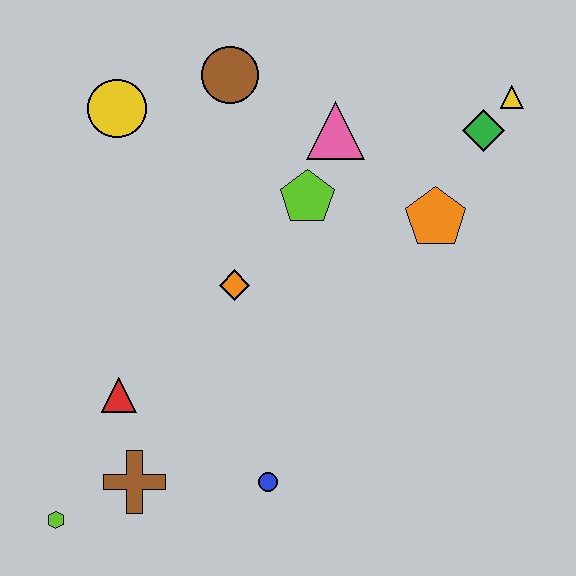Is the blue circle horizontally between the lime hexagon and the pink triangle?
Yes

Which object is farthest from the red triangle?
The yellow triangle is farthest from the red triangle.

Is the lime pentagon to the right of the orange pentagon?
No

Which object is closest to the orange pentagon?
The green diamond is closest to the orange pentagon.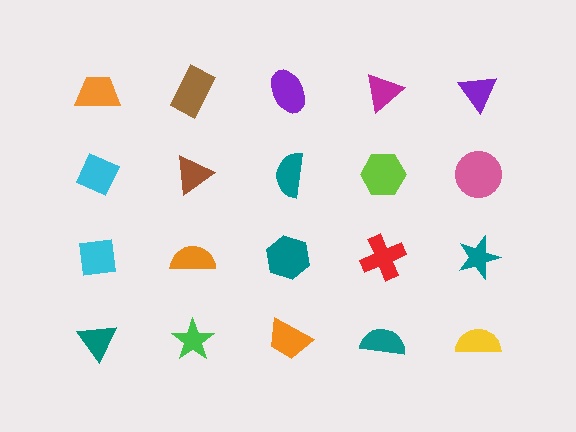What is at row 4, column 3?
An orange trapezoid.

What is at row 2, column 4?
A lime hexagon.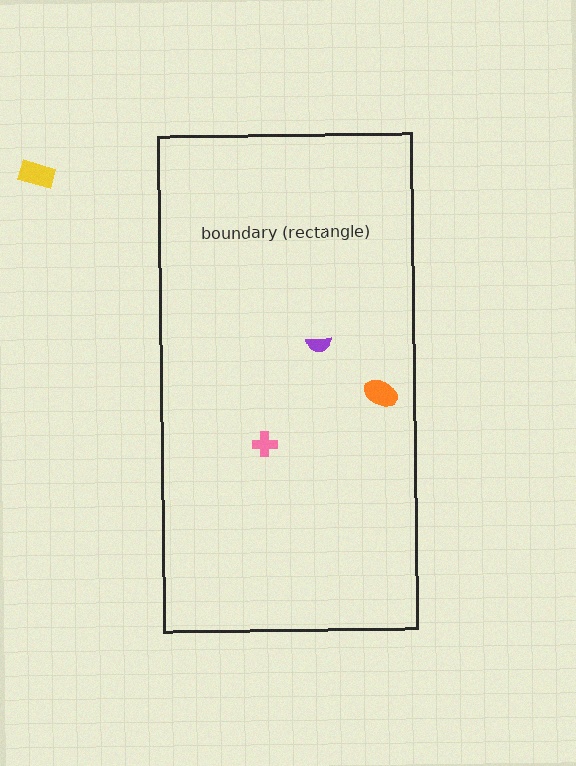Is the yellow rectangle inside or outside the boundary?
Outside.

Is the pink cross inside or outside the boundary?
Inside.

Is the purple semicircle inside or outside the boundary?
Inside.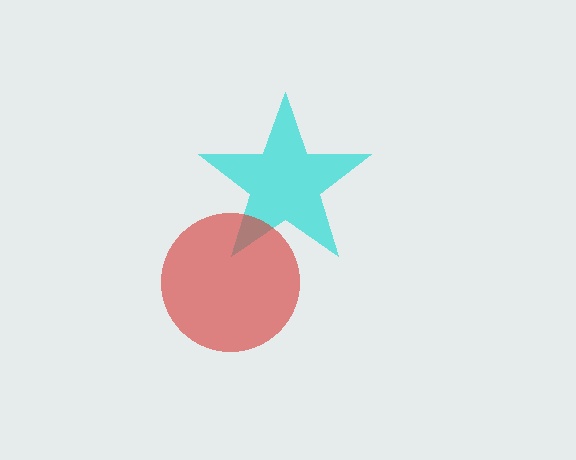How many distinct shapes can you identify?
There are 2 distinct shapes: a cyan star, a red circle.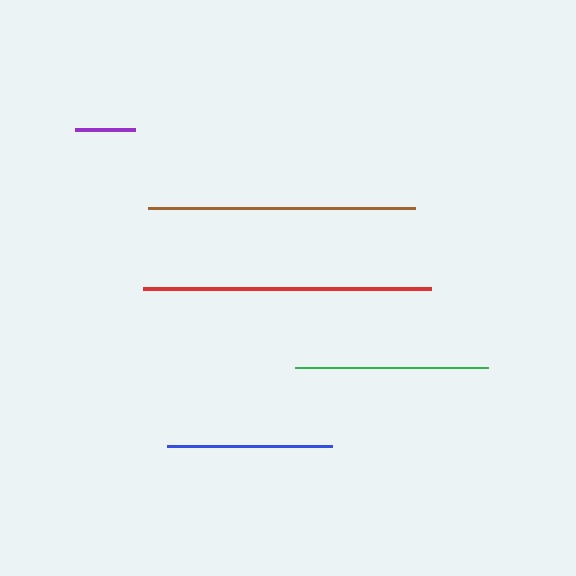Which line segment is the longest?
The red line is the longest at approximately 288 pixels.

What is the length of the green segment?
The green segment is approximately 193 pixels long.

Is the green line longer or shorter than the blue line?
The green line is longer than the blue line.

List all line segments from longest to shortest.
From longest to shortest: red, brown, green, blue, purple.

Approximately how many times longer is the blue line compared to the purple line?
The blue line is approximately 2.7 times the length of the purple line.